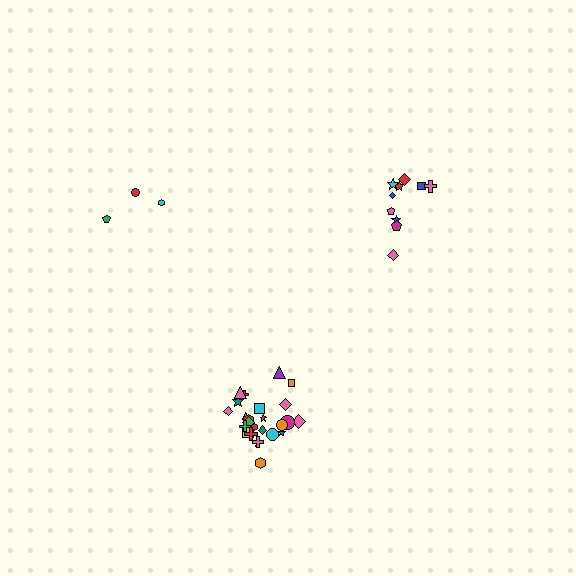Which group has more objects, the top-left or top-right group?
The top-right group.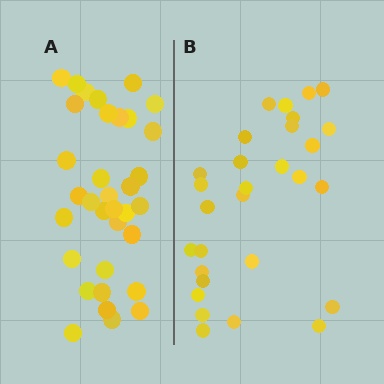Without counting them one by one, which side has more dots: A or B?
Region A (the left region) has more dots.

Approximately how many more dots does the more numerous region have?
Region A has about 5 more dots than region B.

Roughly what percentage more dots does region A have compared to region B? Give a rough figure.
About 15% more.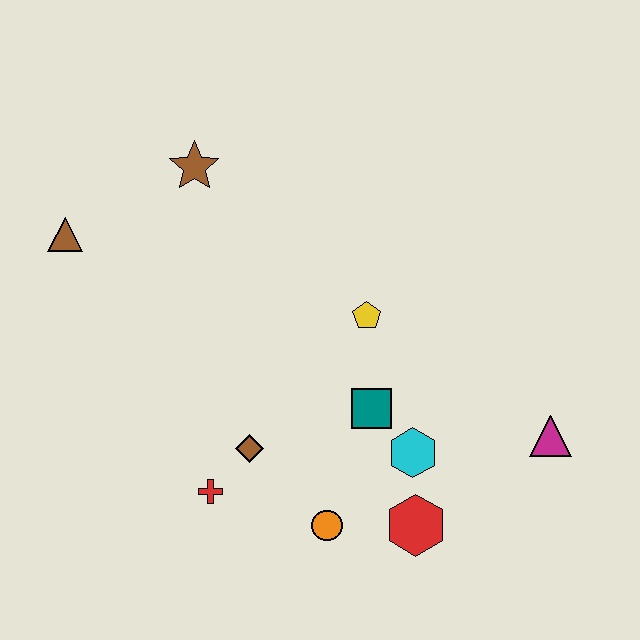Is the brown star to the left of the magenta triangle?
Yes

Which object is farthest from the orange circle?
The brown triangle is farthest from the orange circle.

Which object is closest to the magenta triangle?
The cyan hexagon is closest to the magenta triangle.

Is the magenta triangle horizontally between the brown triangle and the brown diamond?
No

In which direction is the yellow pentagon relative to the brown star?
The yellow pentagon is to the right of the brown star.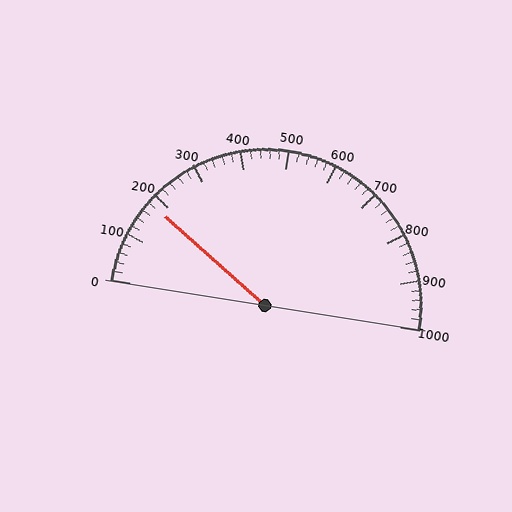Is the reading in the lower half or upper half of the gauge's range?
The reading is in the lower half of the range (0 to 1000).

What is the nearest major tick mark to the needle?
The nearest major tick mark is 200.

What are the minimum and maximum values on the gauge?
The gauge ranges from 0 to 1000.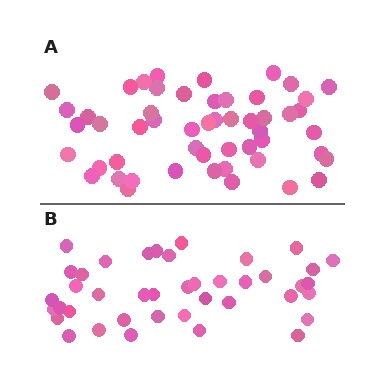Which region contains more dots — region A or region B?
Region A (the top region) has more dots.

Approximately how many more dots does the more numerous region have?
Region A has roughly 12 or so more dots than region B.